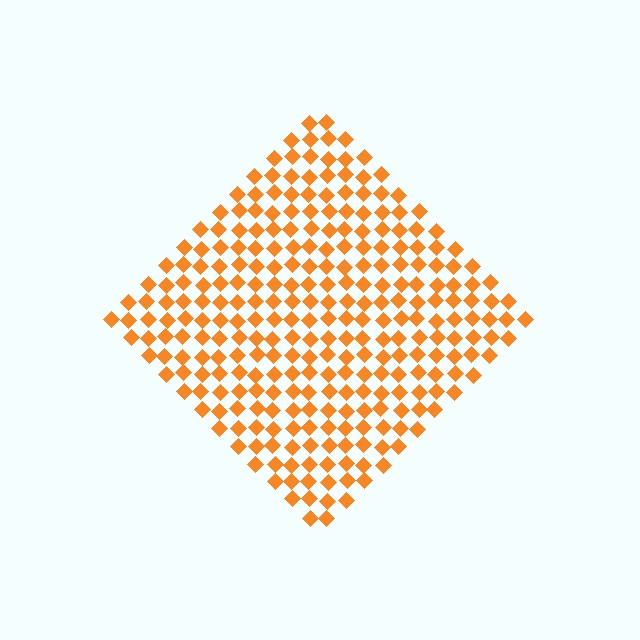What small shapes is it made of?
It is made of small diamonds.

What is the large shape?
The large shape is a diamond.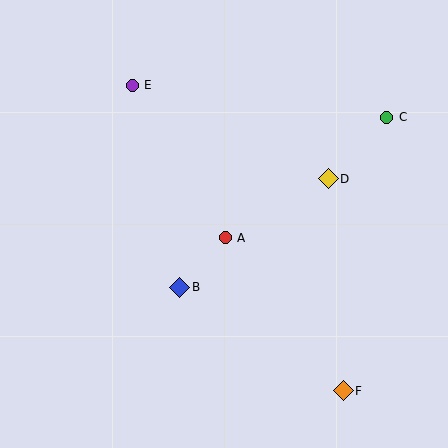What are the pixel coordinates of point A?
Point A is at (225, 238).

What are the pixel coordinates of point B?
Point B is at (180, 287).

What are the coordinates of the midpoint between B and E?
The midpoint between B and E is at (156, 186).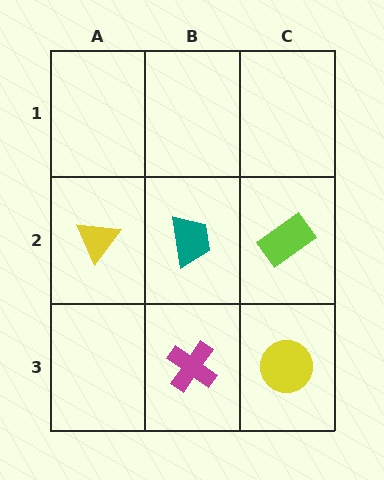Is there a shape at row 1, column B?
No, that cell is empty.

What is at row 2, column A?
A yellow triangle.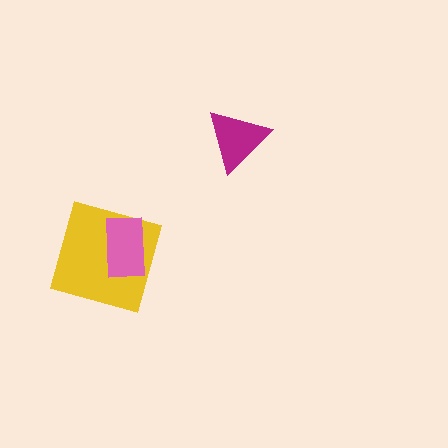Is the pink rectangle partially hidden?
No, no other shape covers it.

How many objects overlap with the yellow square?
1 object overlaps with the yellow square.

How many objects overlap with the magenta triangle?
0 objects overlap with the magenta triangle.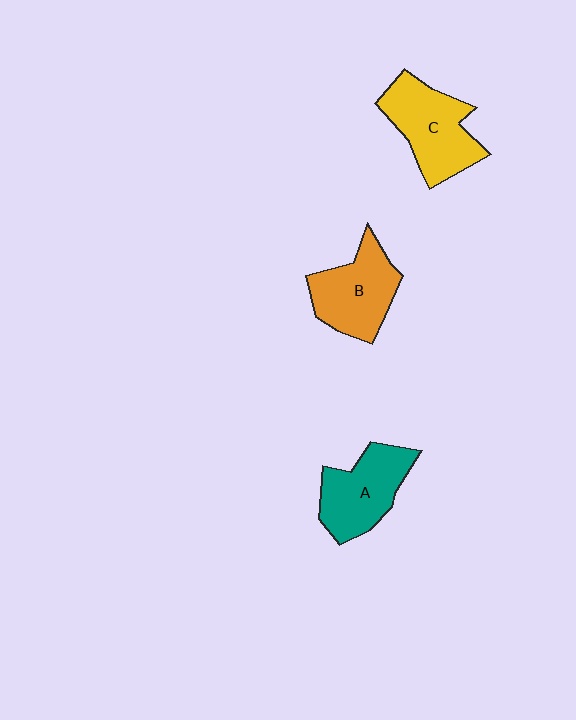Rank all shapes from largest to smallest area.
From largest to smallest: C (yellow), B (orange), A (teal).